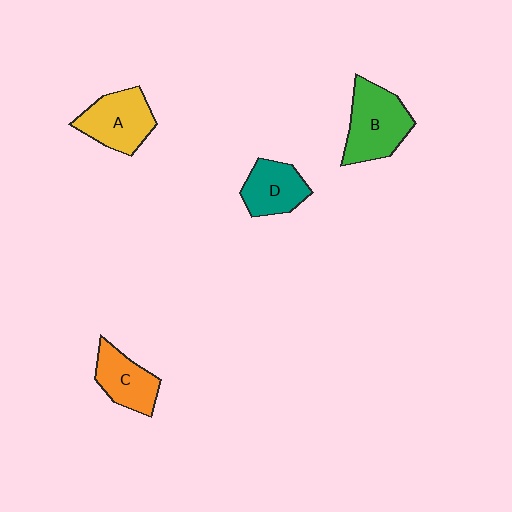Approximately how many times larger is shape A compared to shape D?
Approximately 1.2 times.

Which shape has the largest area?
Shape B (green).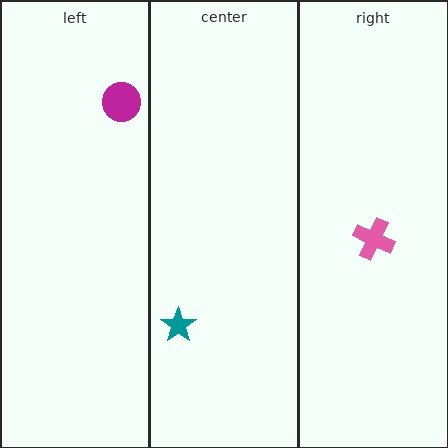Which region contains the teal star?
The center region.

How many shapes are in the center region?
1.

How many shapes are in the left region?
1.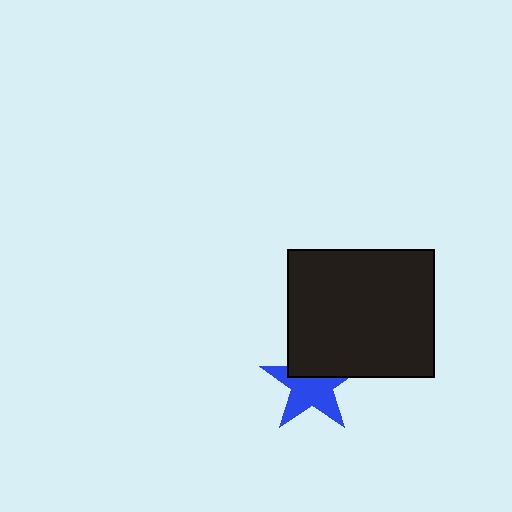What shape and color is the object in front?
The object in front is a black rectangle.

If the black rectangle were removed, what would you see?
You would see the complete blue star.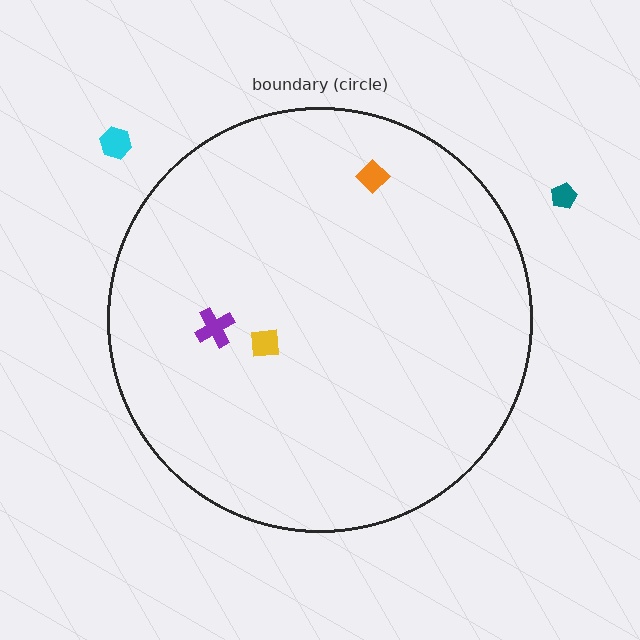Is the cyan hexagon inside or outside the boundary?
Outside.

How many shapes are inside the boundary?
3 inside, 2 outside.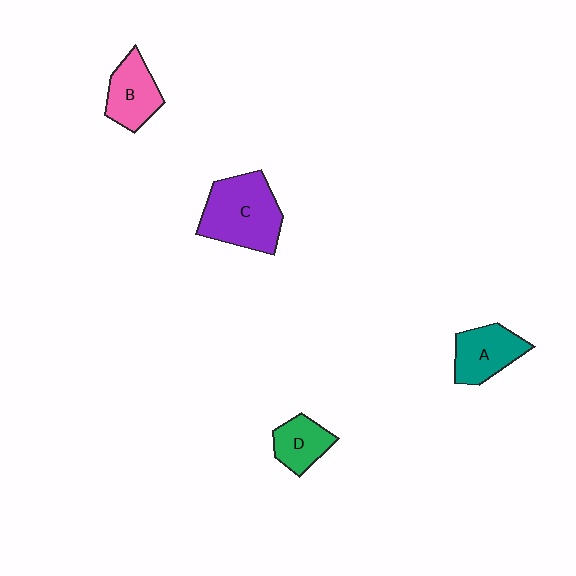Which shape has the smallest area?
Shape D (green).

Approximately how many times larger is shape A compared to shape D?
Approximately 1.3 times.